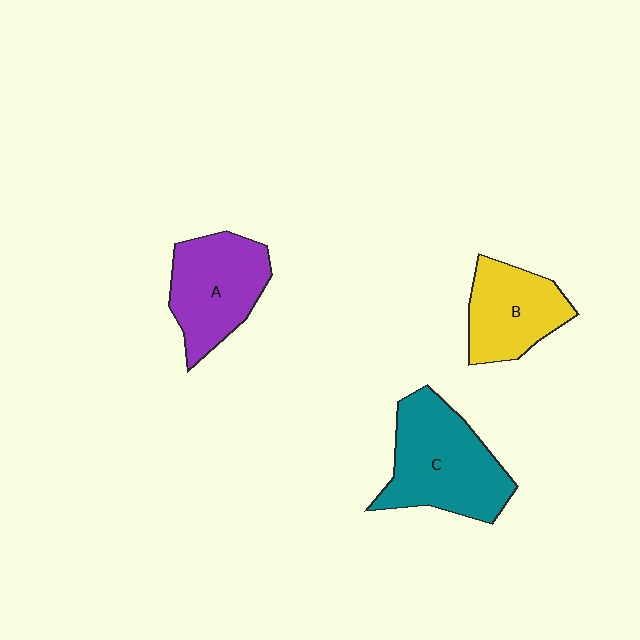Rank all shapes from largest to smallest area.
From largest to smallest: C (teal), A (purple), B (yellow).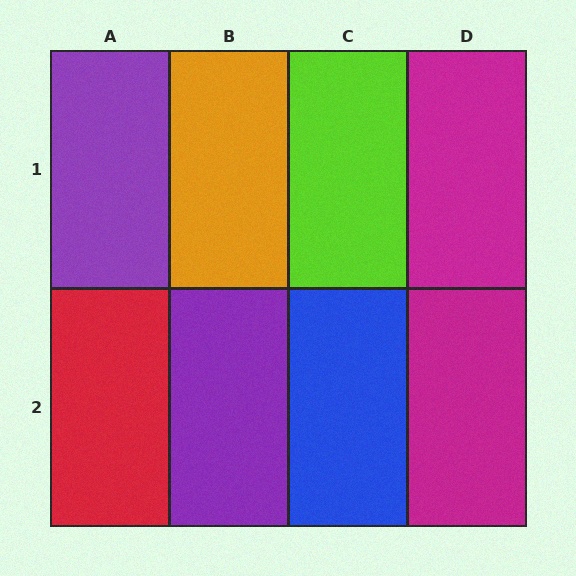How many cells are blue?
1 cell is blue.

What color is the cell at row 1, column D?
Magenta.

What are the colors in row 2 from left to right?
Red, purple, blue, magenta.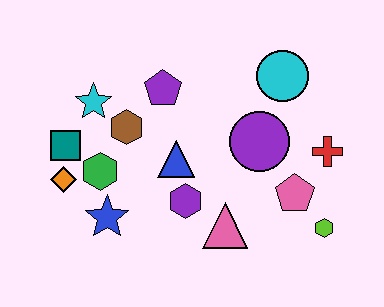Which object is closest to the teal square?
The orange diamond is closest to the teal square.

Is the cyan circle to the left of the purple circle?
No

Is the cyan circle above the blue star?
Yes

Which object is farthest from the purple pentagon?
The lime hexagon is farthest from the purple pentagon.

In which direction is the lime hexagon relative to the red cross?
The lime hexagon is below the red cross.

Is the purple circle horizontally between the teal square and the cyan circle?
Yes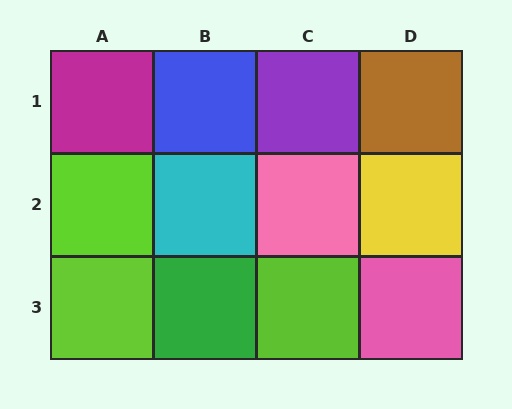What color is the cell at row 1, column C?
Purple.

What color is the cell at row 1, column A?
Magenta.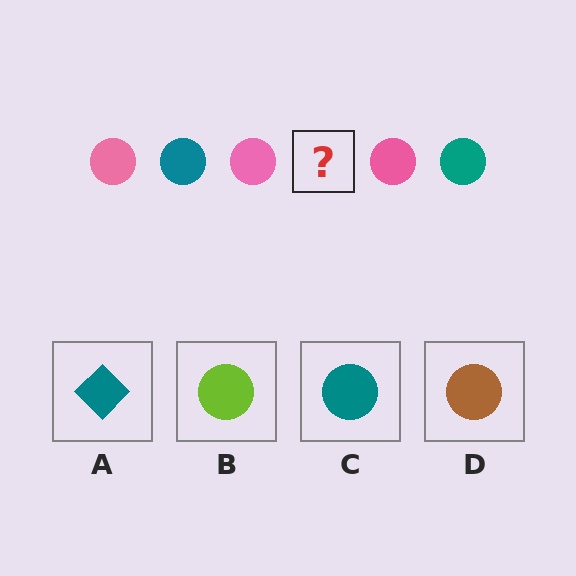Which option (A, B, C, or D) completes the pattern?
C.